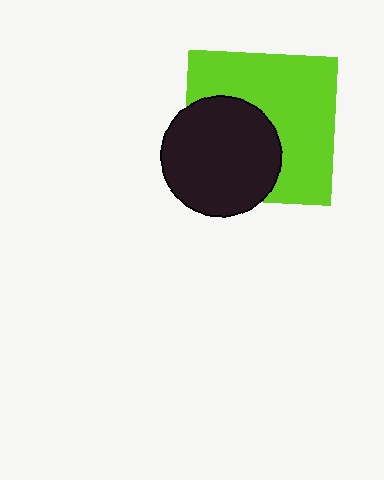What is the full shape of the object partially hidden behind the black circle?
The partially hidden object is a lime square.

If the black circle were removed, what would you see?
You would see the complete lime square.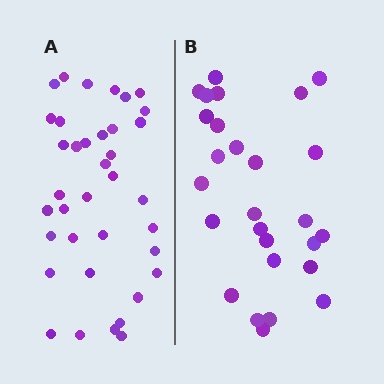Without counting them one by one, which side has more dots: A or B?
Region A (the left region) has more dots.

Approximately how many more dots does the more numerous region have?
Region A has roughly 10 or so more dots than region B.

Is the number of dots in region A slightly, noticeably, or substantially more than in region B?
Region A has noticeably more, but not dramatically so. The ratio is roughly 1.4 to 1.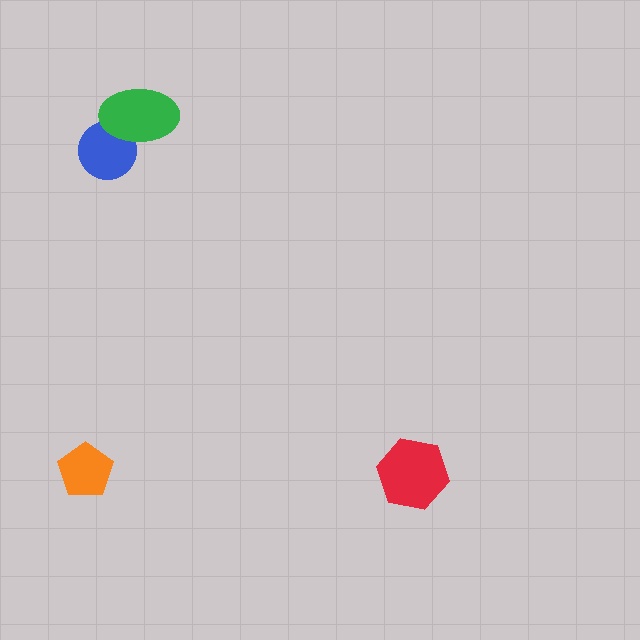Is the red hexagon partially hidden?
No, no other shape covers it.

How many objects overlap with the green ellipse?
1 object overlaps with the green ellipse.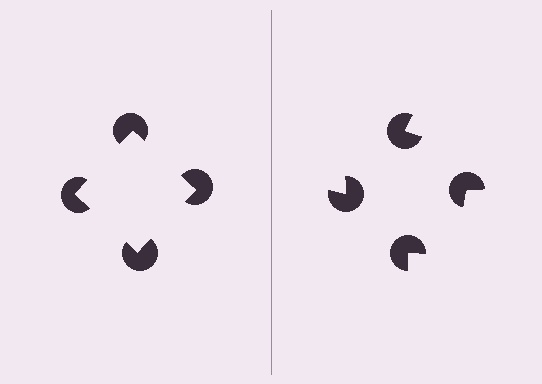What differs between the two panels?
The pac-man discs are positioned identically on both sides; only the wedge orientations differ. On the left they align to a square; on the right they are misaligned.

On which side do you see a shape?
An illusory square appears on the left side. On the right side the wedge cuts are rotated, so no coherent shape forms.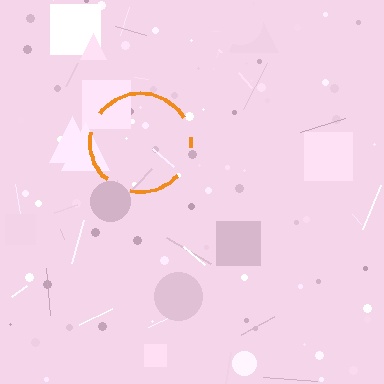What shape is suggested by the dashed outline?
The dashed outline suggests a circle.